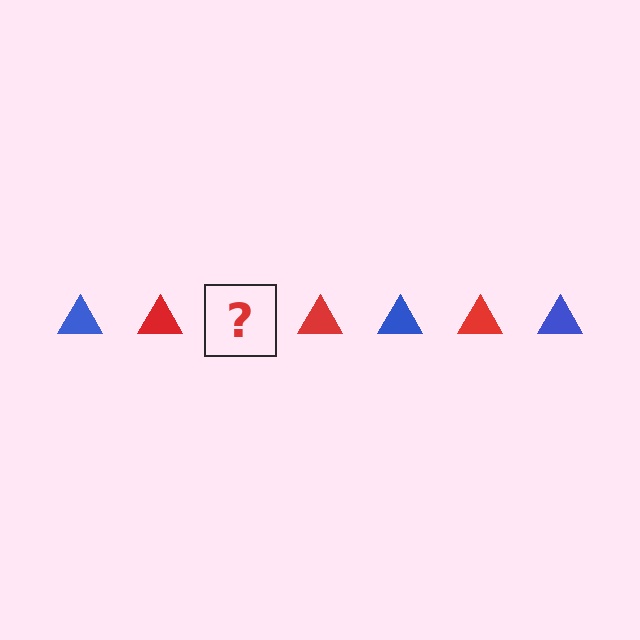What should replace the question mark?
The question mark should be replaced with a blue triangle.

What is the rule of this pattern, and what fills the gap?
The rule is that the pattern cycles through blue, red triangles. The gap should be filled with a blue triangle.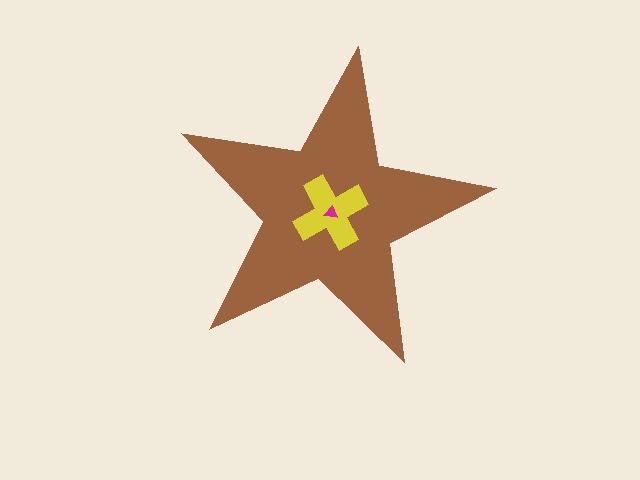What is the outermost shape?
The brown star.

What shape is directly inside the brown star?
The yellow cross.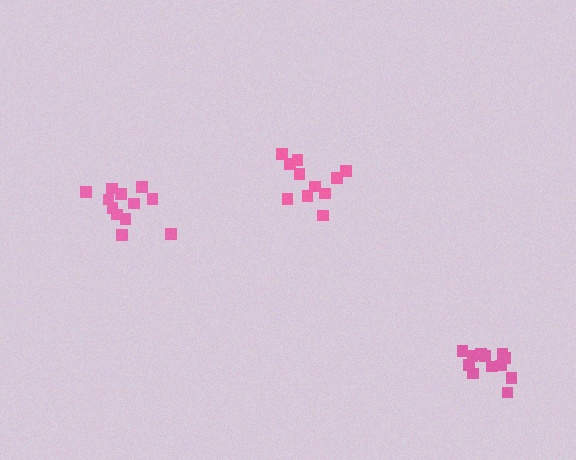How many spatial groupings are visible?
There are 3 spatial groupings.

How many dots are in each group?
Group 1: 11 dots, Group 2: 12 dots, Group 3: 12 dots (35 total).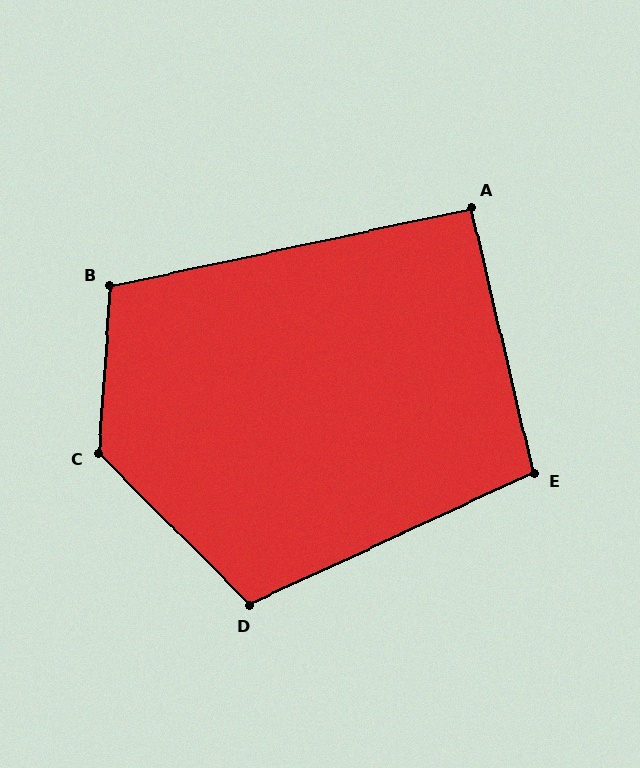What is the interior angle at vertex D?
Approximately 110 degrees (obtuse).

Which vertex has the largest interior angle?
C, at approximately 131 degrees.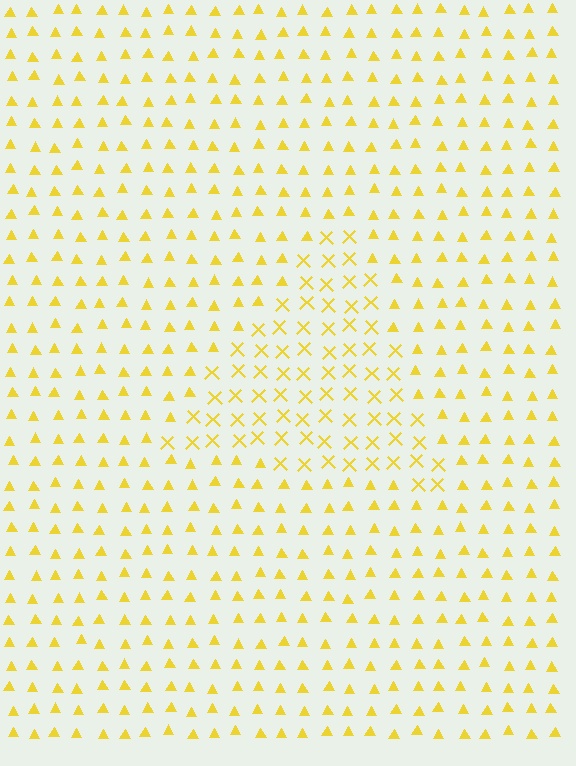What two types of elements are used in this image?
The image uses X marks inside the triangle region and triangles outside it.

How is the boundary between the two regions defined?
The boundary is defined by a change in element shape: X marks inside vs. triangles outside. All elements share the same color and spacing.